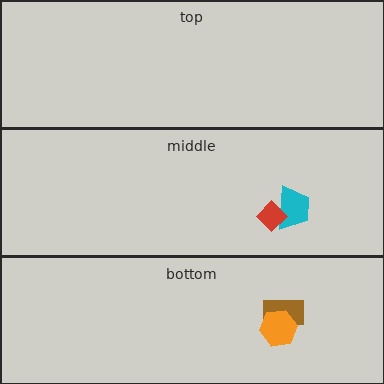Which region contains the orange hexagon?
The bottom region.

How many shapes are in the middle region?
2.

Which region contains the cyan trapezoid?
The middle region.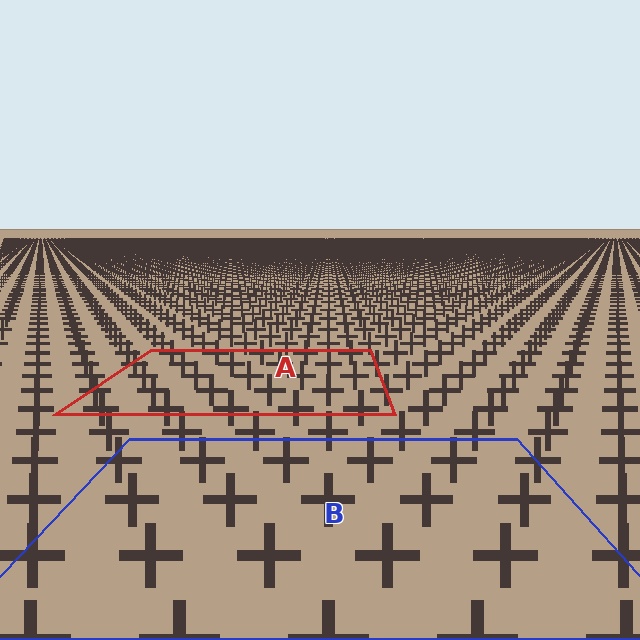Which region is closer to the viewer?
Region B is closer. The texture elements there are larger and more spread out.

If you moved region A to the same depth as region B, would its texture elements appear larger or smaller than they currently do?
They would appear larger. At a closer depth, the same texture elements are projected at a bigger on-screen size.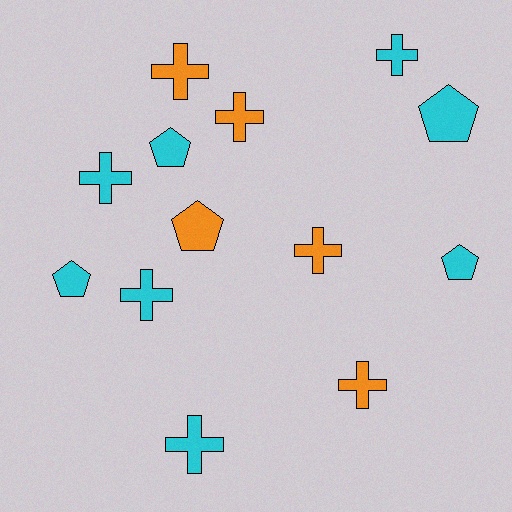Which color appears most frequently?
Cyan, with 8 objects.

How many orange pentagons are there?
There is 1 orange pentagon.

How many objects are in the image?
There are 13 objects.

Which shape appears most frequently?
Cross, with 8 objects.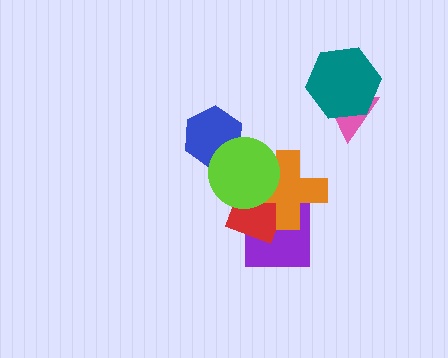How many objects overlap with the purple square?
2 objects overlap with the purple square.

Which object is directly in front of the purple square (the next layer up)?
The red rectangle is directly in front of the purple square.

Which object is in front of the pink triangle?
The teal hexagon is in front of the pink triangle.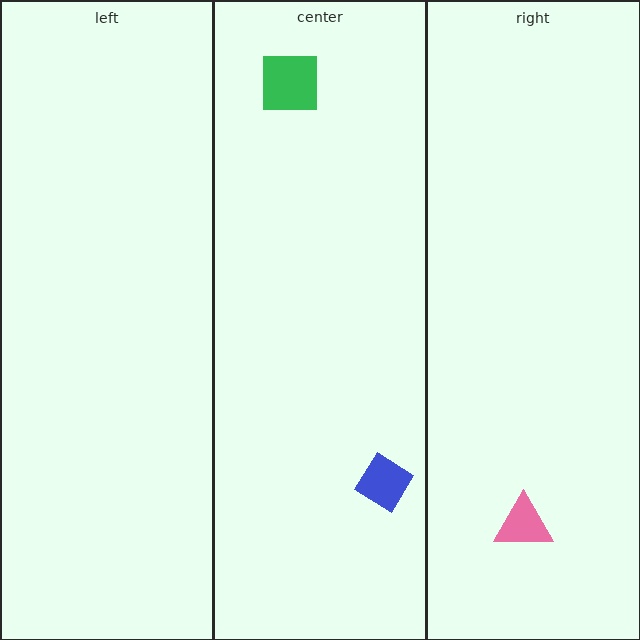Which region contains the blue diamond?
The center region.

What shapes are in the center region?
The green square, the blue diamond.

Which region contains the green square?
The center region.